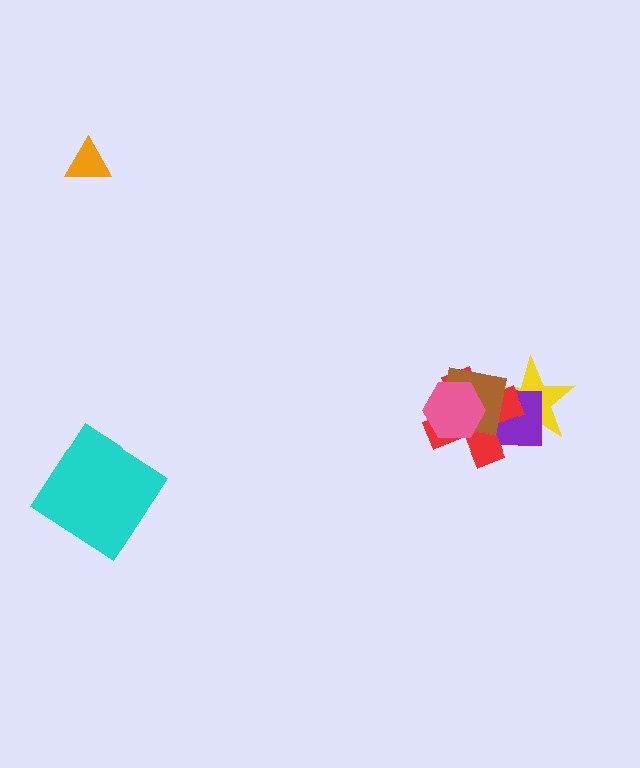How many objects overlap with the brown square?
4 objects overlap with the brown square.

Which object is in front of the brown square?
The pink hexagon is in front of the brown square.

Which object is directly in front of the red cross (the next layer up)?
The brown square is directly in front of the red cross.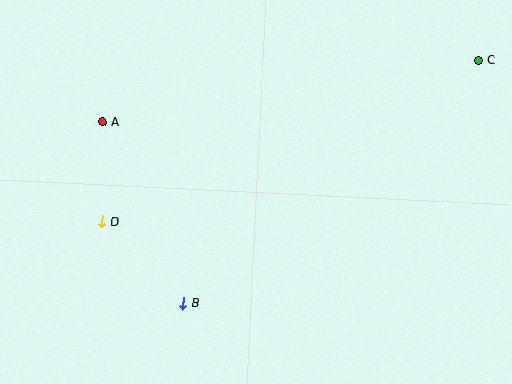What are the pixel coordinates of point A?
Point A is at (103, 122).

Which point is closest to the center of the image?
Point B at (183, 303) is closest to the center.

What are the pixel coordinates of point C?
Point C is at (478, 60).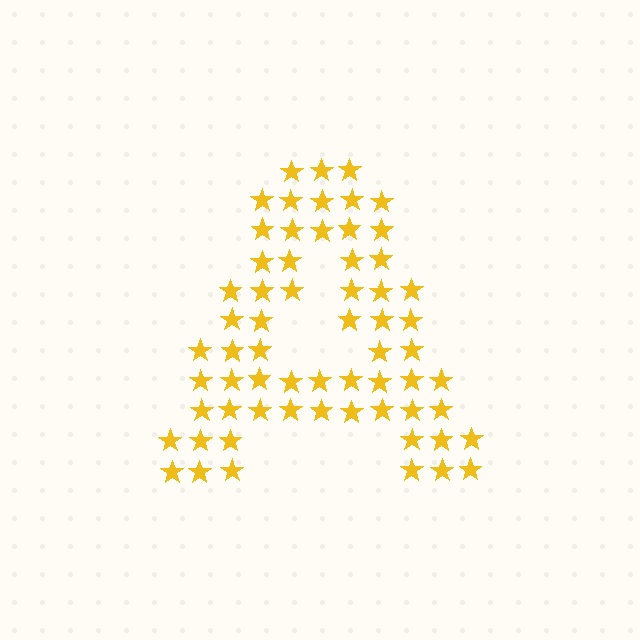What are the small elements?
The small elements are stars.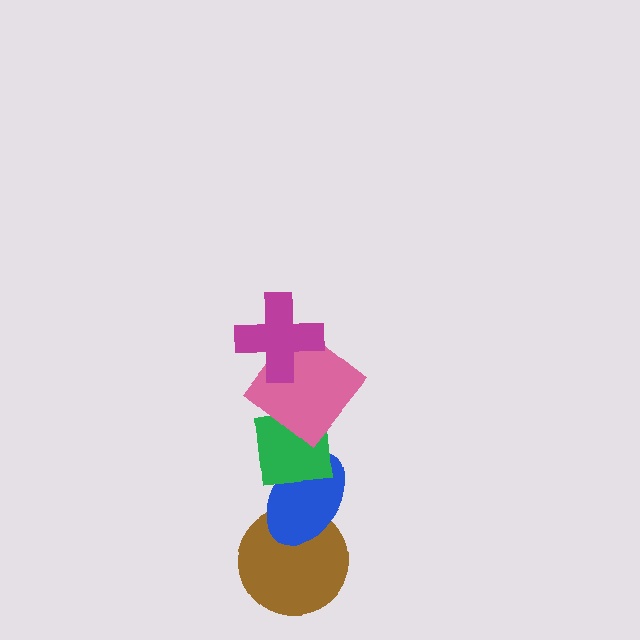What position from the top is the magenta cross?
The magenta cross is 1st from the top.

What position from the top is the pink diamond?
The pink diamond is 2nd from the top.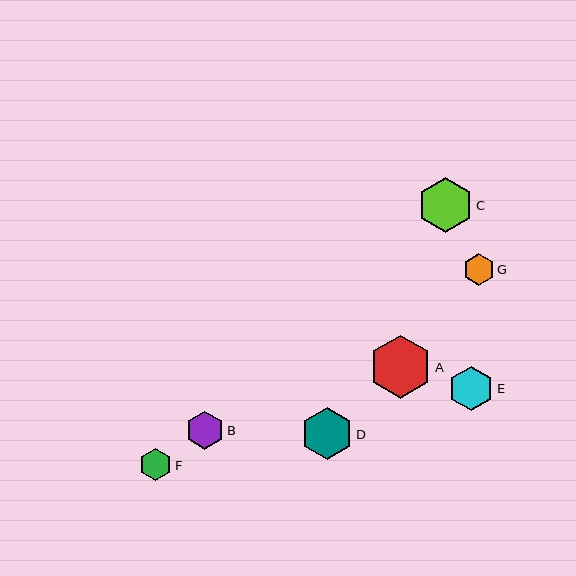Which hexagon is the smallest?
Hexagon G is the smallest with a size of approximately 31 pixels.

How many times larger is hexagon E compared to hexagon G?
Hexagon E is approximately 1.4 times the size of hexagon G.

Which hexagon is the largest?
Hexagon A is the largest with a size of approximately 63 pixels.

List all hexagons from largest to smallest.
From largest to smallest: A, C, D, E, B, F, G.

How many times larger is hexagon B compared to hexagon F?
Hexagon B is approximately 1.2 times the size of hexagon F.